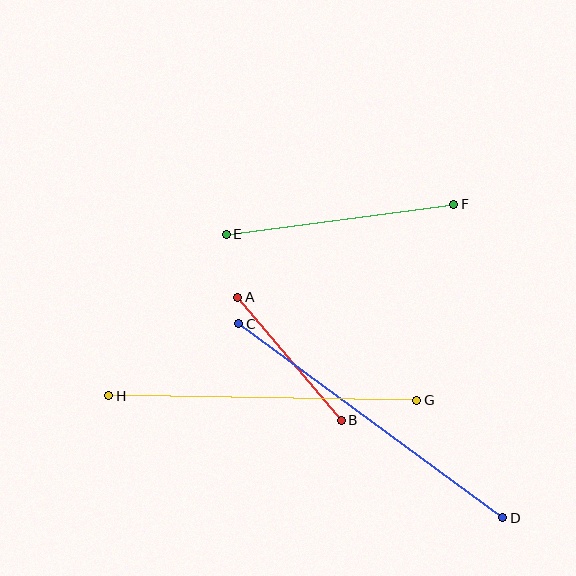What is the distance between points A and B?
The distance is approximately 161 pixels.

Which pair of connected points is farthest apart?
Points C and D are farthest apart.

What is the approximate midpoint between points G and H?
The midpoint is at approximately (263, 398) pixels.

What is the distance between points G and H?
The distance is approximately 309 pixels.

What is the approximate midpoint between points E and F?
The midpoint is at approximately (340, 219) pixels.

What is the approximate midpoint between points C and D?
The midpoint is at approximately (371, 421) pixels.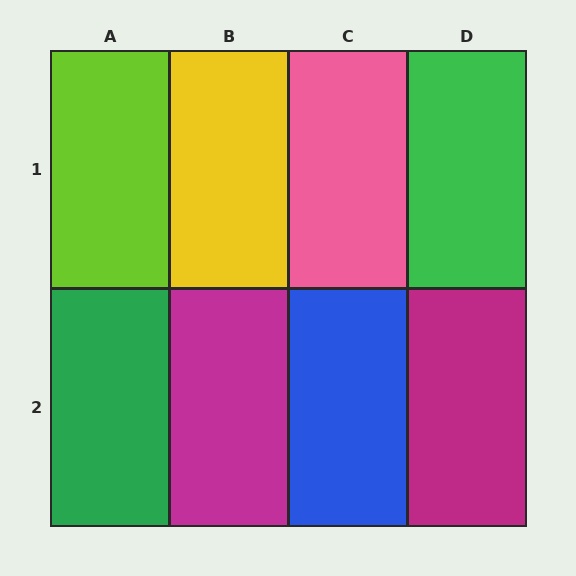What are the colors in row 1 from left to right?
Lime, yellow, pink, green.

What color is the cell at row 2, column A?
Green.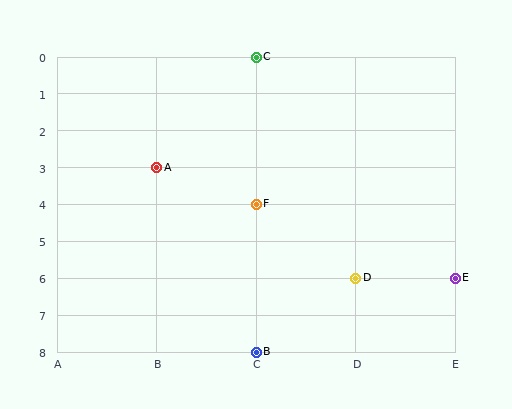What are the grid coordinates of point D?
Point D is at grid coordinates (D, 6).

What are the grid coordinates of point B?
Point B is at grid coordinates (C, 8).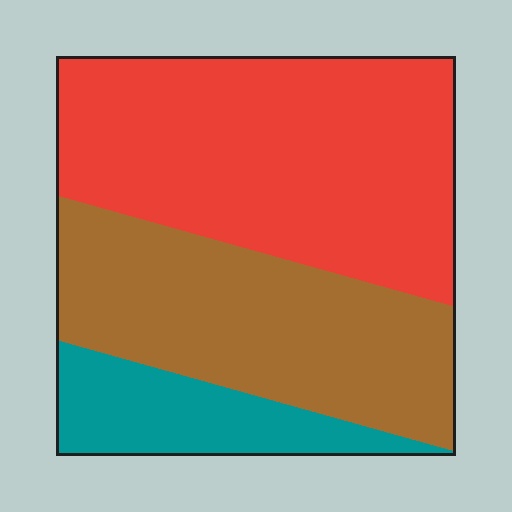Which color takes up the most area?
Red, at roughly 50%.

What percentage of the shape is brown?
Brown takes up about three eighths (3/8) of the shape.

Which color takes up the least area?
Teal, at roughly 15%.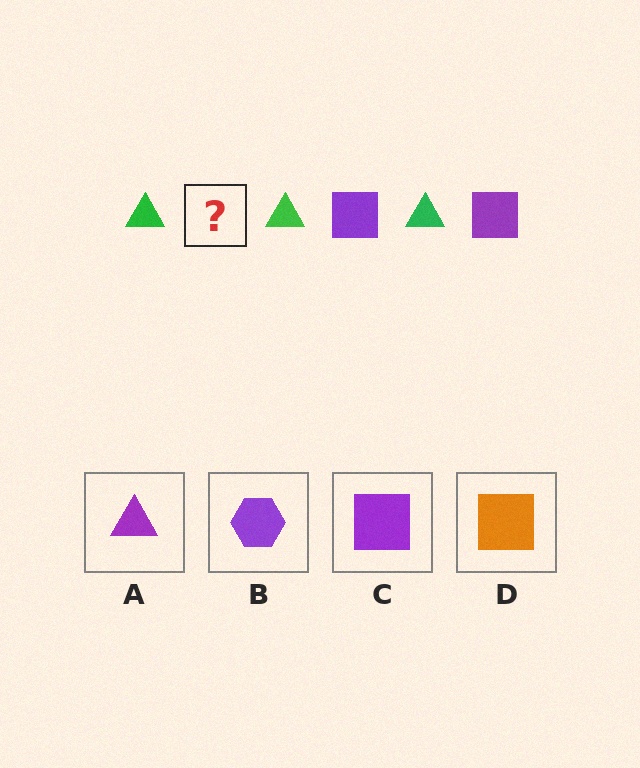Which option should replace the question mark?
Option C.